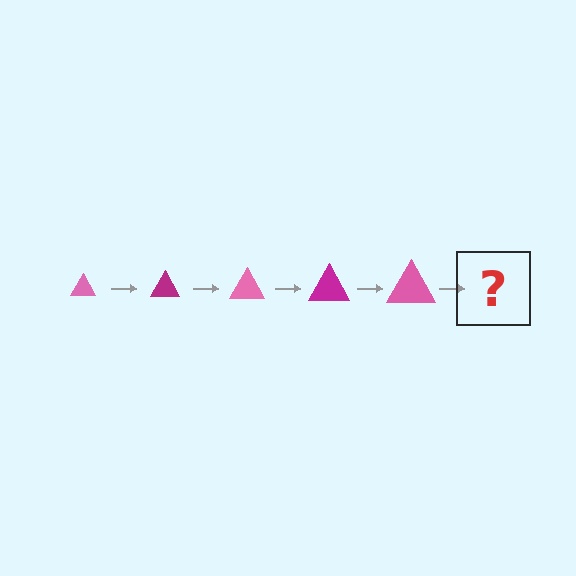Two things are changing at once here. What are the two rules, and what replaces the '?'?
The two rules are that the triangle grows larger each step and the color cycles through pink and magenta. The '?' should be a magenta triangle, larger than the previous one.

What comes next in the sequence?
The next element should be a magenta triangle, larger than the previous one.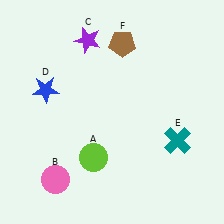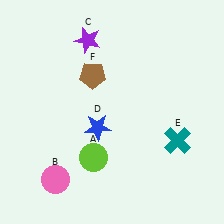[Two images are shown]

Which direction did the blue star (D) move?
The blue star (D) moved right.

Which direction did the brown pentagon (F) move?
The brown pentagon (F) moved down.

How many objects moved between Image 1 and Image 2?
2 objects moved between the two images.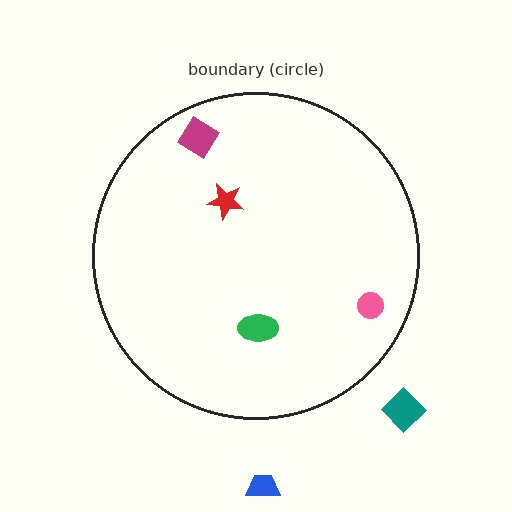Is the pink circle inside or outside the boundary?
Inside.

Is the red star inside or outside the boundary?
Inside.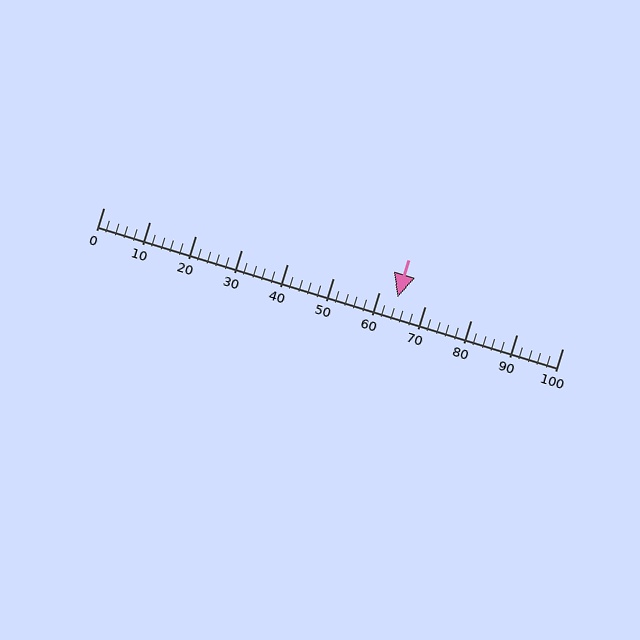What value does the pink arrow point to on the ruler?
The pink arrow points to approximately 64.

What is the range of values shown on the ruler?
The ruler shows values from 0 to 100.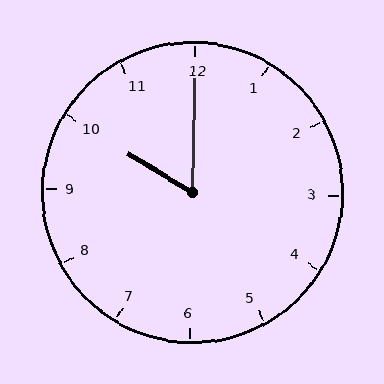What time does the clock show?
10:00.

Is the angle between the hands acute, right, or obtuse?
It is acute.